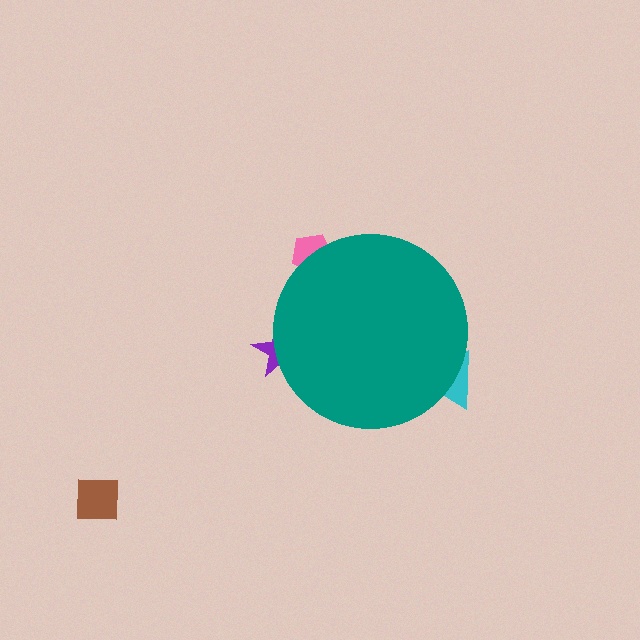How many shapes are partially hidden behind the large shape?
3 shapes are partially hidden.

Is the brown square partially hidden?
No, the brown square is fully visible.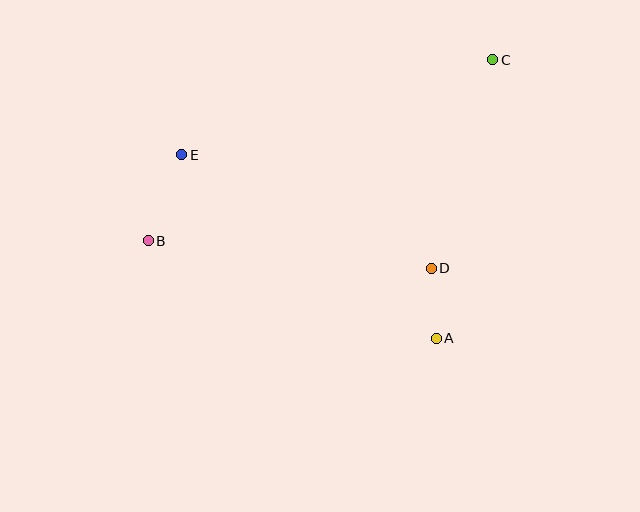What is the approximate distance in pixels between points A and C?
The distance between A and C is approximately 284 pixels.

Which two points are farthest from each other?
Points B and C are farthest from each other.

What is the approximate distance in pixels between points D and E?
The distance between D and E is approximately 274 pixels.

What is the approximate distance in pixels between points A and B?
The distance between A and B is approximately 304 pixels.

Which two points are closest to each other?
Points A and D are closest to each other.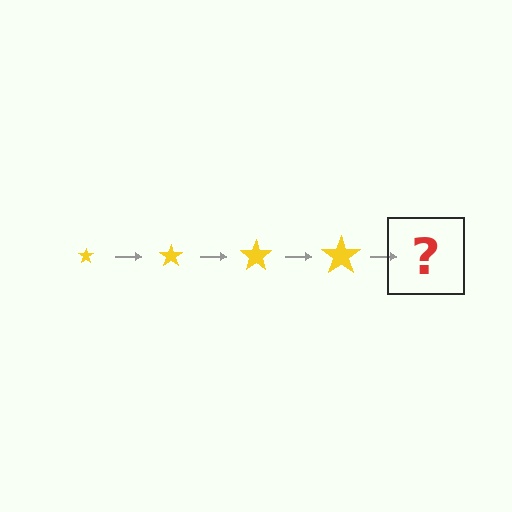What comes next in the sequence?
The next element should be a yellow star, larger than the previous one.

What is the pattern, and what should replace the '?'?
The pattern is that the star gets progressively larger each step. The '?' should be a yellow star, larger than the previous one.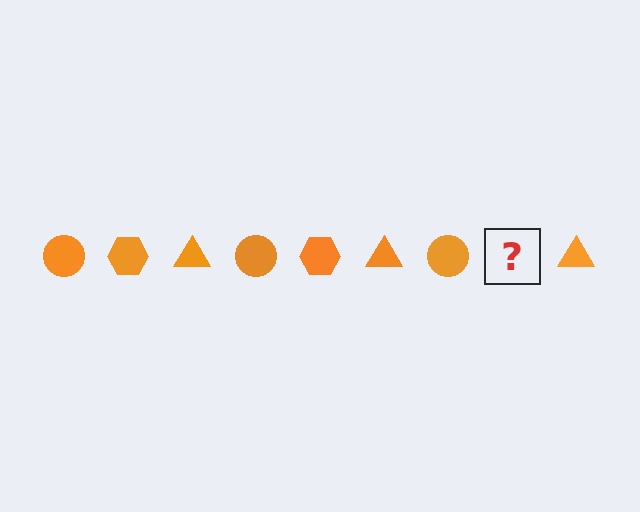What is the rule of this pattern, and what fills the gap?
The rule is that the pattern cycles through circle, hexagon, triangle shapes in orange. The gap should be filled with an orange hexagon.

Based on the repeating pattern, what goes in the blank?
The blank should be an orange hexagon.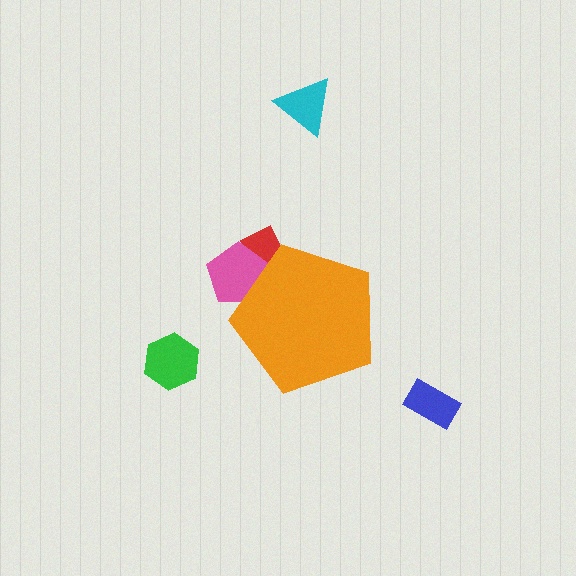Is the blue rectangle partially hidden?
No, the blue rectangle is fully visible.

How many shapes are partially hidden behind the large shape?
2 shapes are partially hidden.